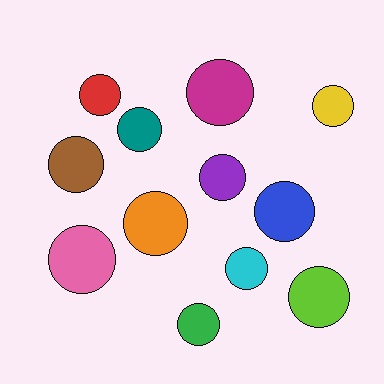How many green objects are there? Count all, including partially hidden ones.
There is 1 green object.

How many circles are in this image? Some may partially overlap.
There are 12 circles.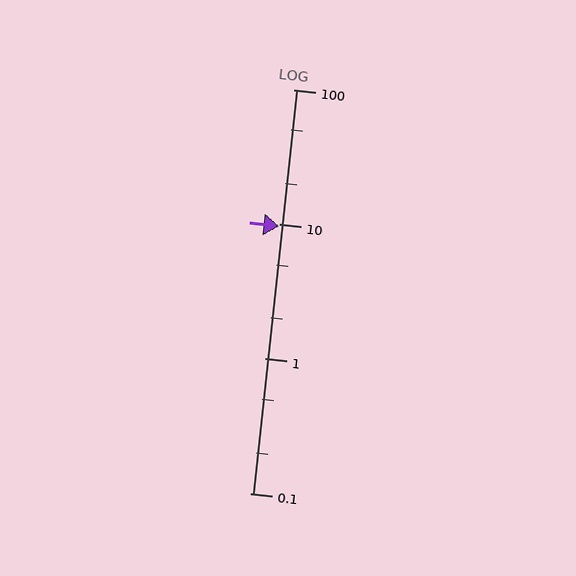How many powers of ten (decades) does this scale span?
The scale spans 3 decades, from 0.1 to 100.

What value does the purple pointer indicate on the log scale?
The pointer indicates approximately 9.6.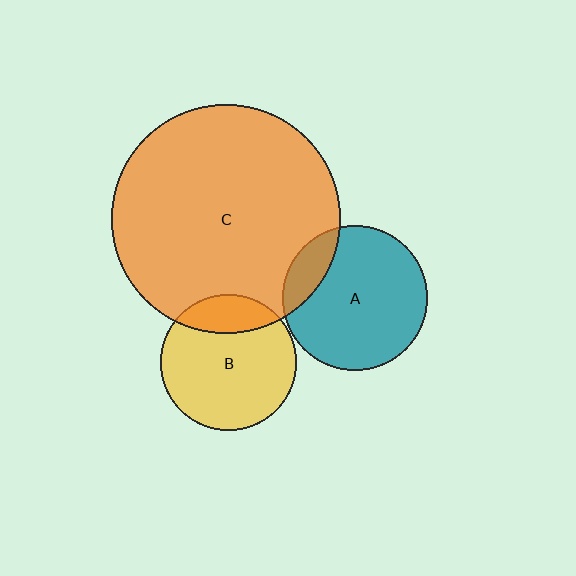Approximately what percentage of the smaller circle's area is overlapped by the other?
Approximately 15%.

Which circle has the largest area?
Circle C (orange).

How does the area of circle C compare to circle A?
Approximately 2.5 times.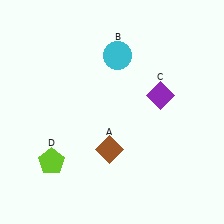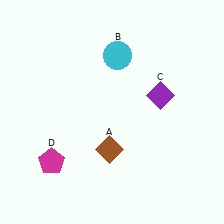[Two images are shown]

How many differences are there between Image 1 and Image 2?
There is 1 difference between the two images.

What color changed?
The pentagon (D) changed from lime in Image 1 to magenta in Image 2.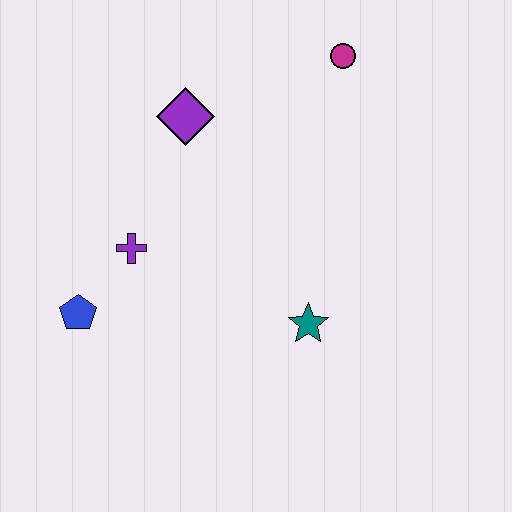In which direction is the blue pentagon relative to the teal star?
The blue pentagon is to the left of the teal star.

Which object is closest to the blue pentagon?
The purple cross is closest to the blue pentagon.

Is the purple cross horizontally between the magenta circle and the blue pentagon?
Yes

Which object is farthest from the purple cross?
The magenta circle is farthest from the purple cross.